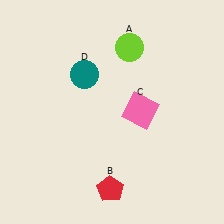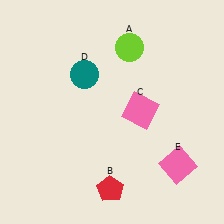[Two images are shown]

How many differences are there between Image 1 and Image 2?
There is 1 difference between the two images.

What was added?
A pink square (E) was added in Image 2.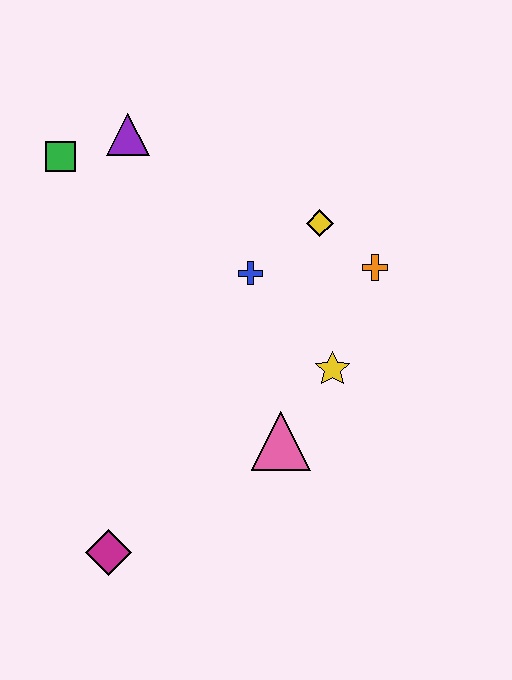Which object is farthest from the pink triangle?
The green square is farthest from the pink triangle.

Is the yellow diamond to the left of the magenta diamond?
No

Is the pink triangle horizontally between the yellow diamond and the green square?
Yes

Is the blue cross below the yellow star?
No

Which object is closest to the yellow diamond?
The orange cross is closest to the yellow diamond.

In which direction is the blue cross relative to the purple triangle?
The blue cross is below the purple triangle.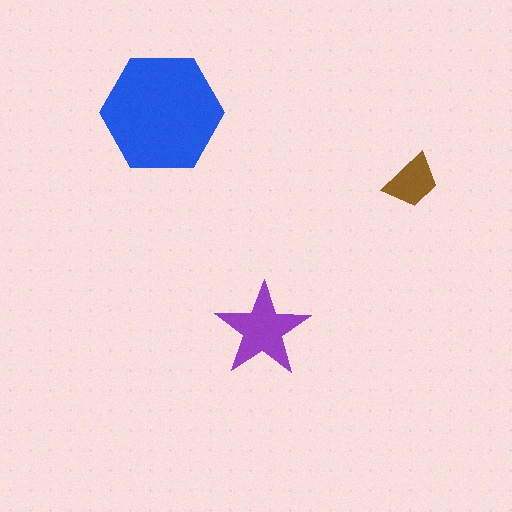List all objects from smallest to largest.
The brown trapezoid, the purple star, the blue hexagon.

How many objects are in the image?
There are 3 objects in the image.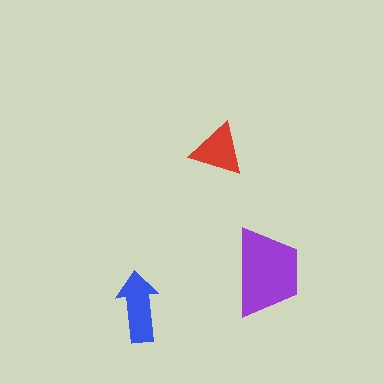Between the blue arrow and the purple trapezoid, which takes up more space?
The purple trapezoid.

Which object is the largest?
The purple trapezoid.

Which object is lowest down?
The blue arrow is bottommost.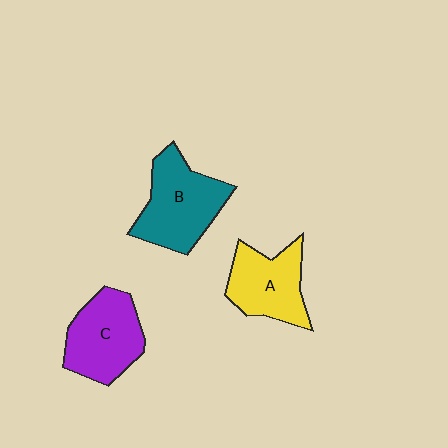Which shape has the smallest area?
Shape A (yellow).